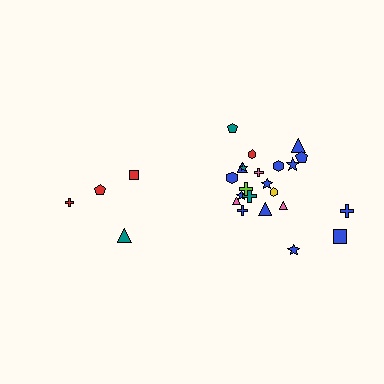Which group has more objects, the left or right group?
The right group.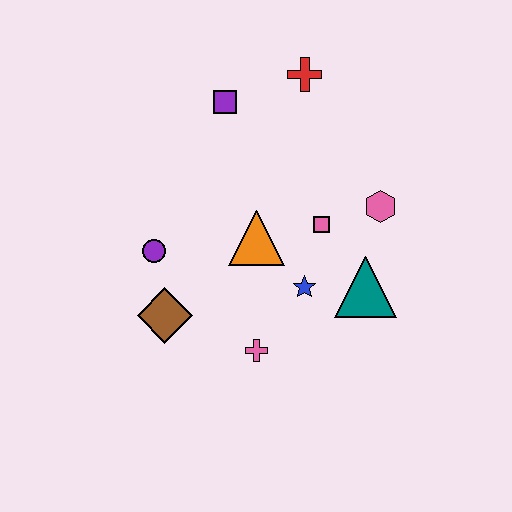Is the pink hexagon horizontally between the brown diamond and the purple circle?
No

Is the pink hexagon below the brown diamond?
No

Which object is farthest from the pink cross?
The red cross is farthest from the pink cross.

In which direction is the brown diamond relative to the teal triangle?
The brown diamond is to the left of the teal triangle.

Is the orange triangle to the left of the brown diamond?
No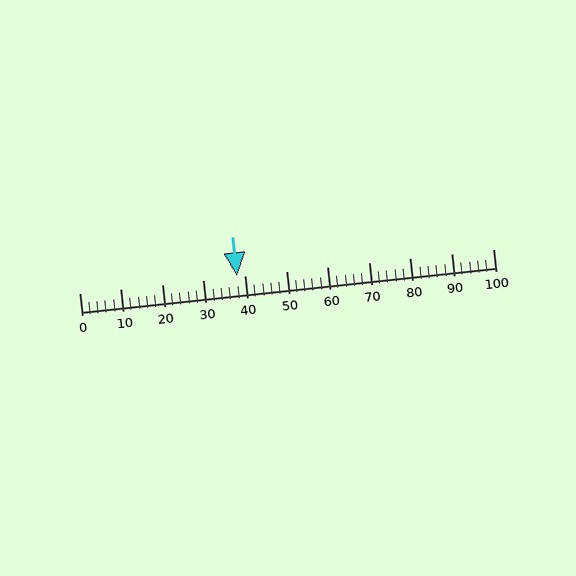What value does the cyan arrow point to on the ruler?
The cyan arrow points to approximately 38.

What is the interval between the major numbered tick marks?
The major tick marks are spaced 10 units apart.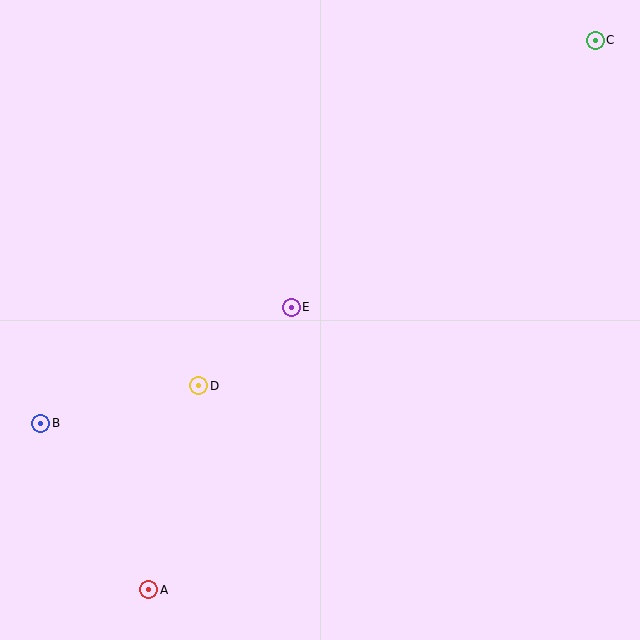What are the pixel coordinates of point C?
Point C is at (595, 40).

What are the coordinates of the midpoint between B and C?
The midpoint between B and C is at (318, 232).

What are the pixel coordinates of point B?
Point B is at (41, 423).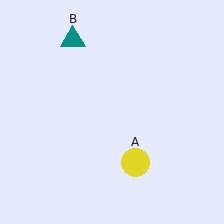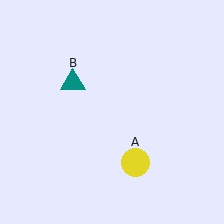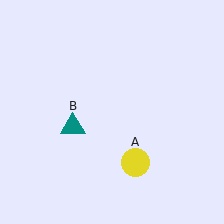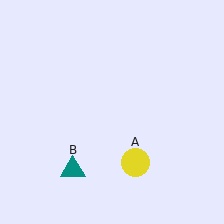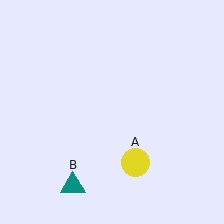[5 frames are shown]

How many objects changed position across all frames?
1 object changed position: teal triangle (object B).